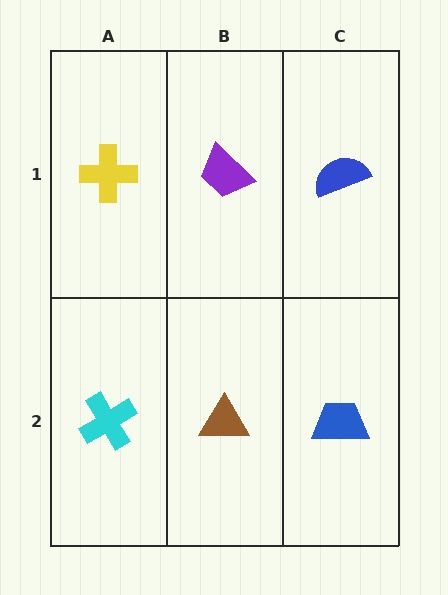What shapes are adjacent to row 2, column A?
A yellow cross (row 1, column A), a brown triangle (row 2, column B).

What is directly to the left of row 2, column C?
A brown triangle.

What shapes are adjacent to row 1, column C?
A blue trapezoid (row 2, column C), a purple trapezoid (row 1, column B).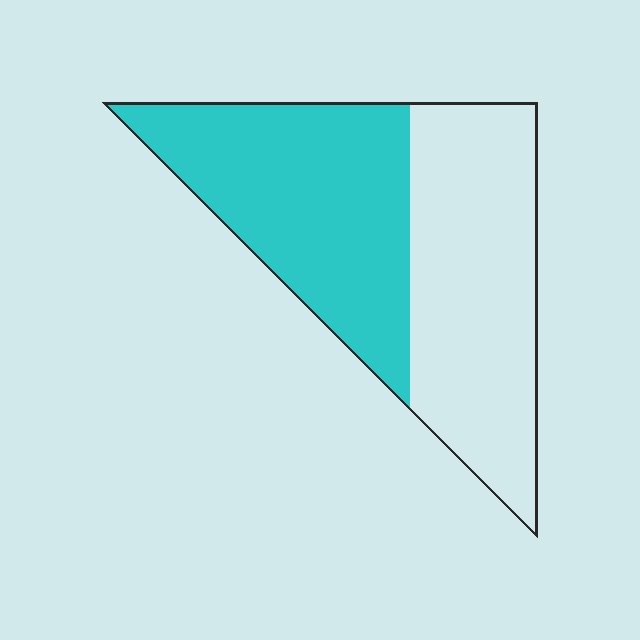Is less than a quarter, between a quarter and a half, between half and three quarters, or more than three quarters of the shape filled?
Between a quarter and a half.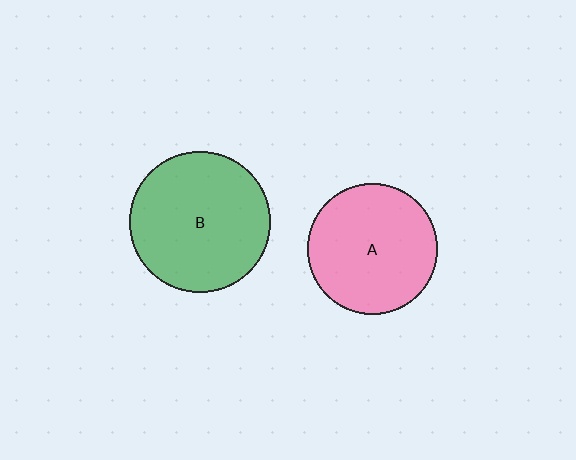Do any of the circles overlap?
No, none of the circles overlap.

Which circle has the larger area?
Circle B (green).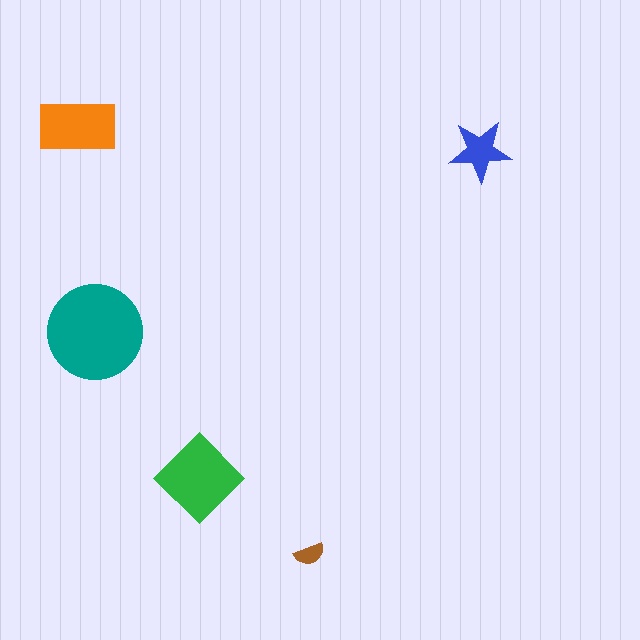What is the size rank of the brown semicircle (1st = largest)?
5th.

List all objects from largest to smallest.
The teal circle, the green diamond, the orange rectangle, the blue star, the brown semicircle.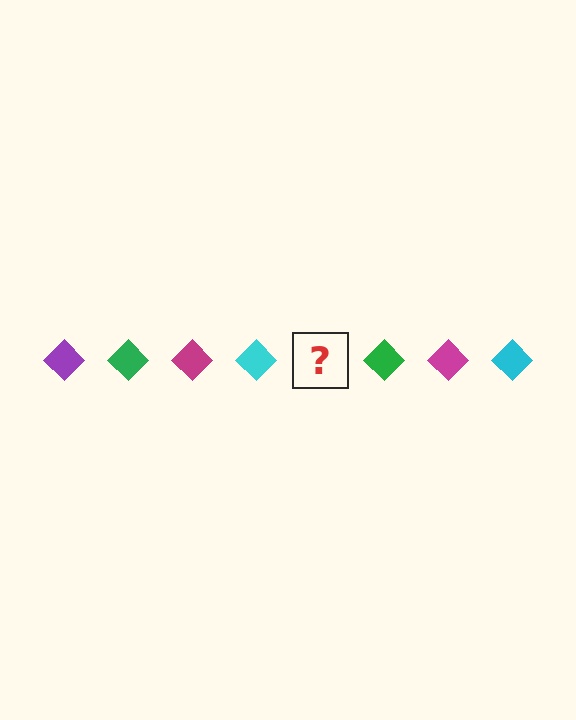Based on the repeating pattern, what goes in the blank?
The blank should be a purple diamond.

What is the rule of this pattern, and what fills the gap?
The rule is that the pattern cycles through purple, green, magenta, cyan diamonds. The gap should be filled with a purple diamond.